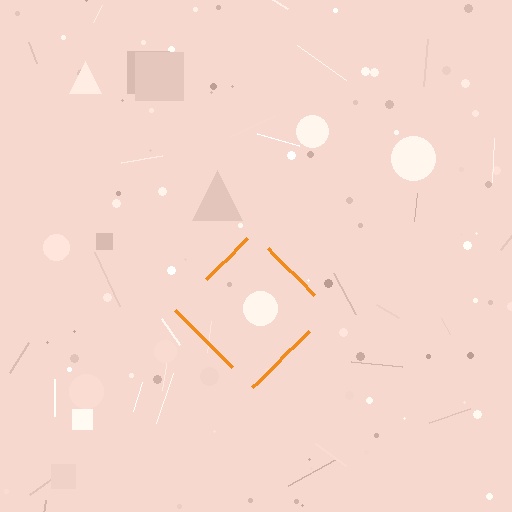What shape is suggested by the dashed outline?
The dashed outline suggests a diamond.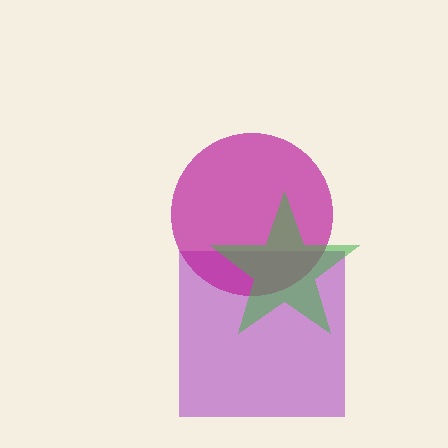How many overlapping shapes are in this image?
There are 3 overlapping shapes in the image.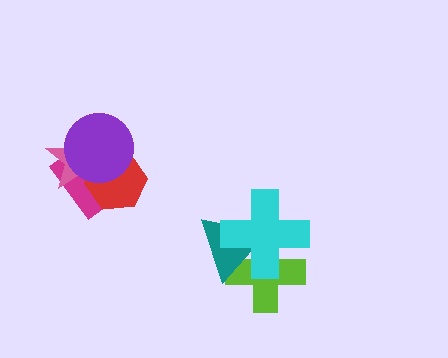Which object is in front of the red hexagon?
The purple circle is in front of the red hexagon.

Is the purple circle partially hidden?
No, no other shape covers it.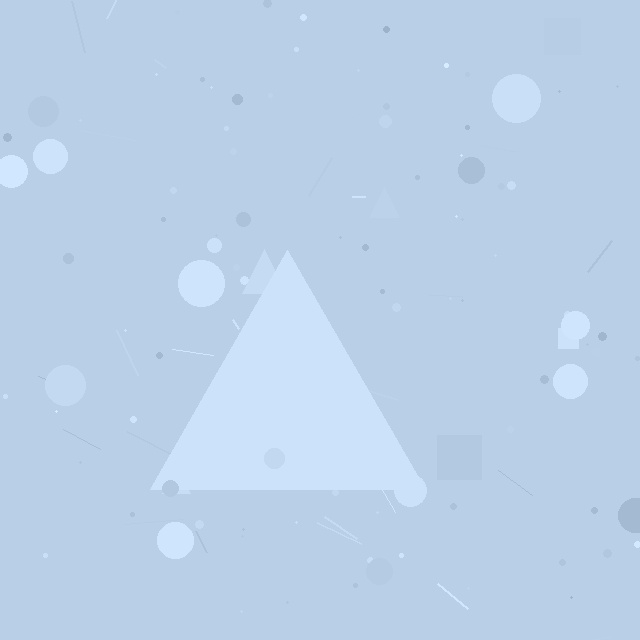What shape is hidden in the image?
A triangle is hidden in the image.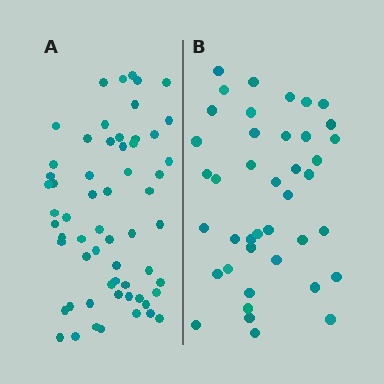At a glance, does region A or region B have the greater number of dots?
Region A (the left region) has more dots.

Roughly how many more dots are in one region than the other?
Region A has approximately 20 more dots than region B.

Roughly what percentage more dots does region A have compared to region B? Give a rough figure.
About 45% more.